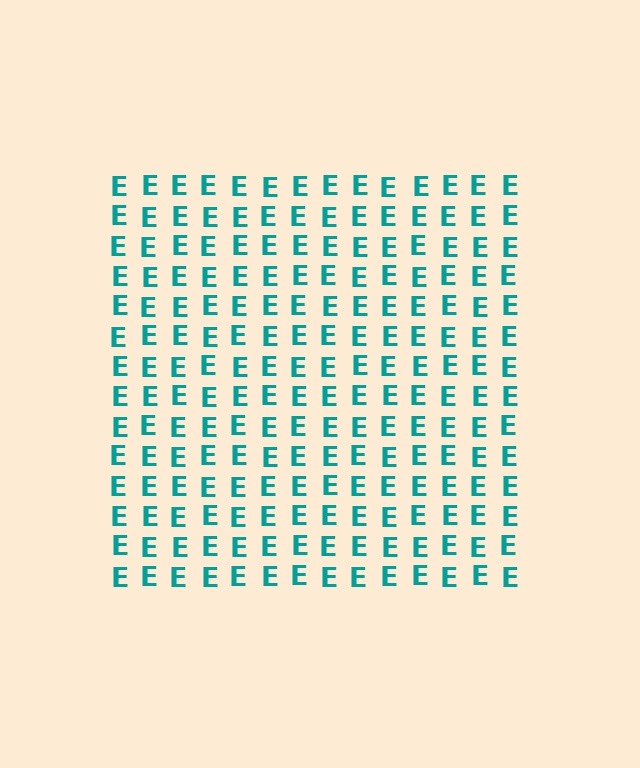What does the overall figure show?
The overall figure shows a square.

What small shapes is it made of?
It is made of small letter E's.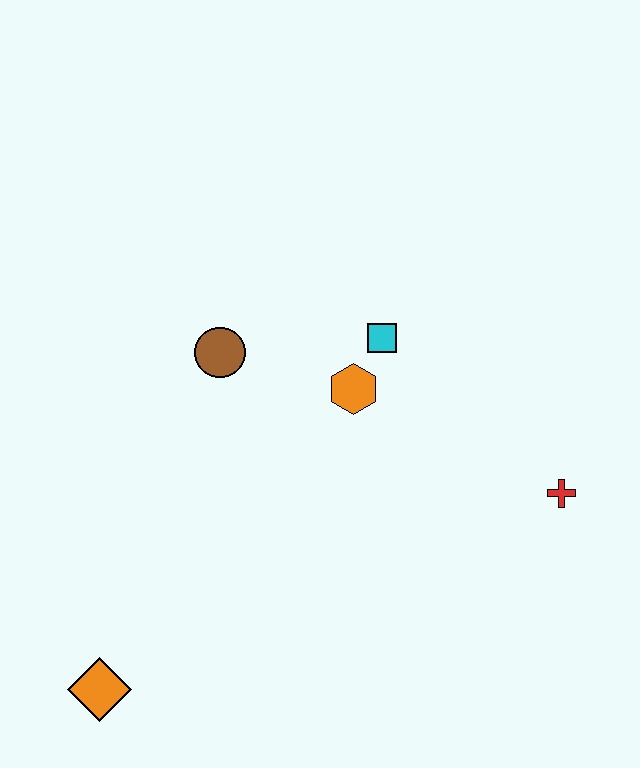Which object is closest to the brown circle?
The orange hexagon is closest to the brown circle.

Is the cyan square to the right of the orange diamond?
Yes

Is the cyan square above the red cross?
Yes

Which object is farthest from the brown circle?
The red cross is farthest from the brown circle.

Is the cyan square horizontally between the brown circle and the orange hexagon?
No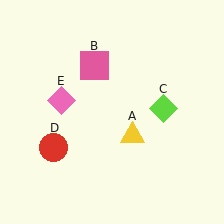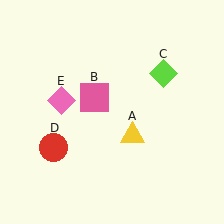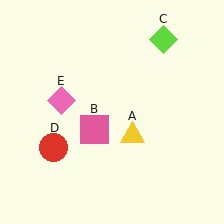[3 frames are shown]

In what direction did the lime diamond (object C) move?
The lime diamond (object C) moved up.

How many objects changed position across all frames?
2 objects changed position: pink square (object B), lime diamond (object C).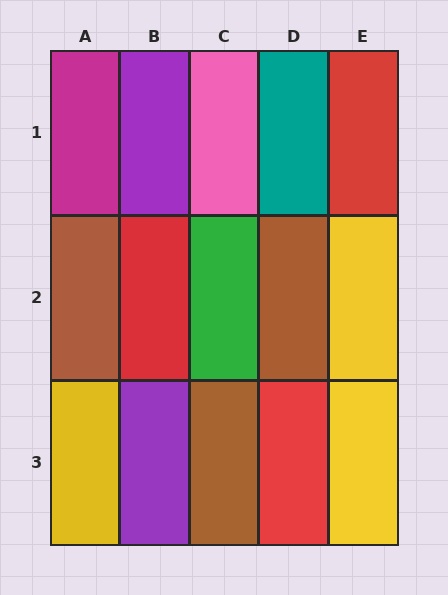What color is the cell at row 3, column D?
Red.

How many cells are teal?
1 cell is teal.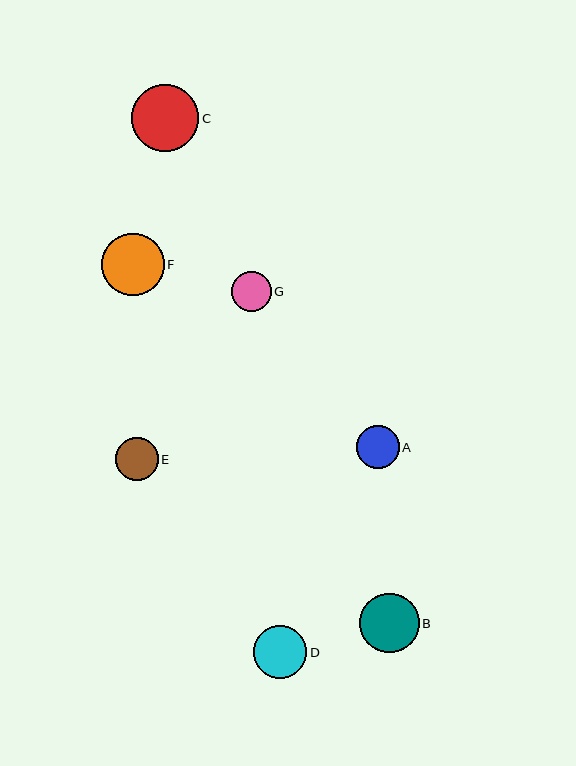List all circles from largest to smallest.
From largest to smallest: C, F, B, D, A, E, G.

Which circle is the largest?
Circle C is the largest with a size of approximately 67 pixels.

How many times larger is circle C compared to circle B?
Circle C is approximately 1.1 times the size of circle B.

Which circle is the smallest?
Circle G is the smallest with a size of approximately 40 pixels.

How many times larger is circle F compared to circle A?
Circle F is approximately 1.5 times the size of circle A.